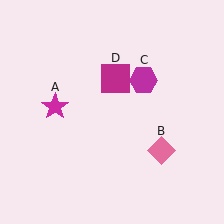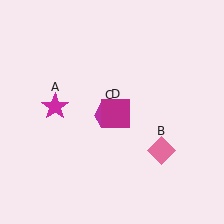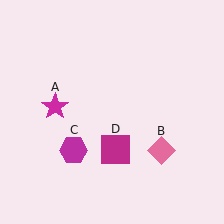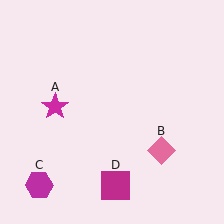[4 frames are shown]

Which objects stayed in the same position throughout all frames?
Magenta star (object A) and pink diamond (object B) remained stationary.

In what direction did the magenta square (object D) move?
The magenta square (object D) moved down.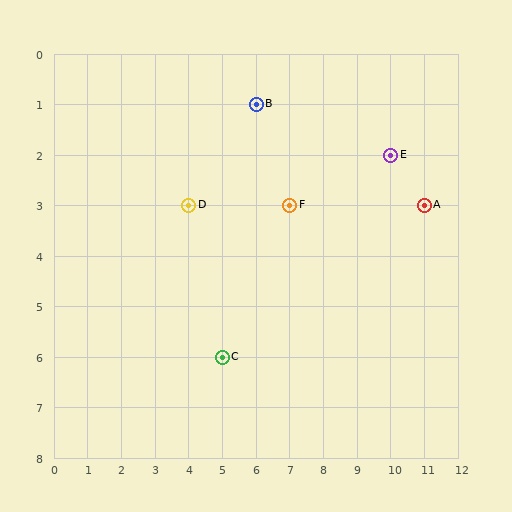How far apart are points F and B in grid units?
Points F and B are 1 column and 2 rows apart (about 2.2 grid units diagonally).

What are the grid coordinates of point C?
Point C is at grid coordinates (5, 6).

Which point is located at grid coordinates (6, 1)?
Point B is at (6, 1).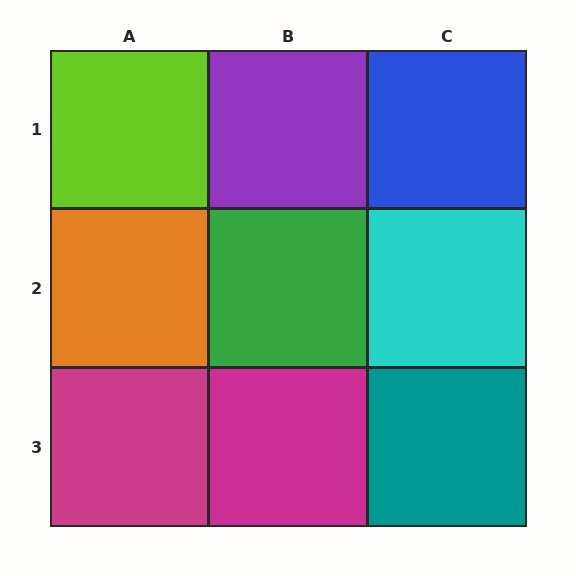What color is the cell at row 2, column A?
Orange.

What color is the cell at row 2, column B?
Green.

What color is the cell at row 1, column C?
Blue.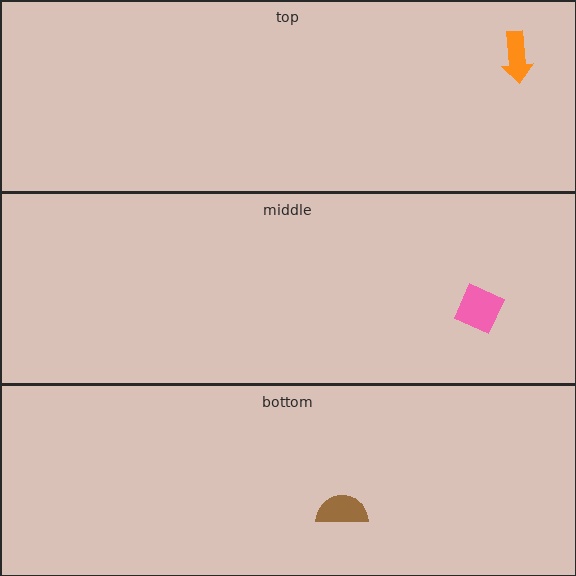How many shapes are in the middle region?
1.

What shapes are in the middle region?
The pink diamond.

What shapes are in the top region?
The orange arrow.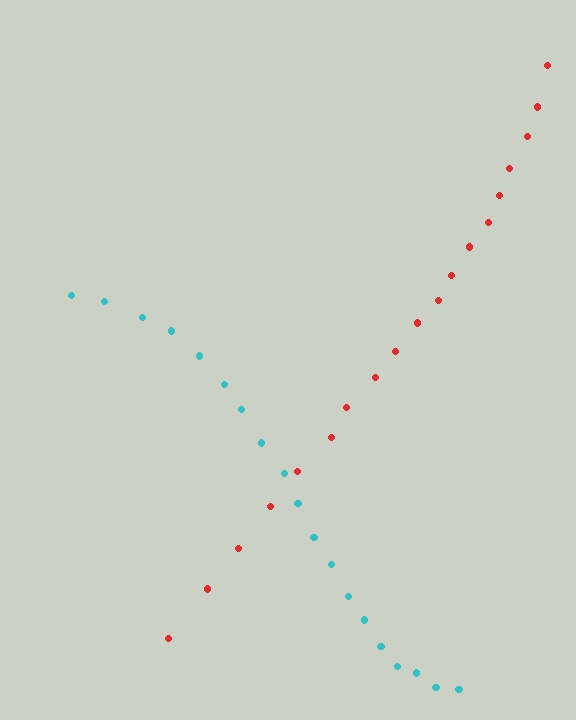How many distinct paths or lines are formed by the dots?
There are 2 distinct paths.